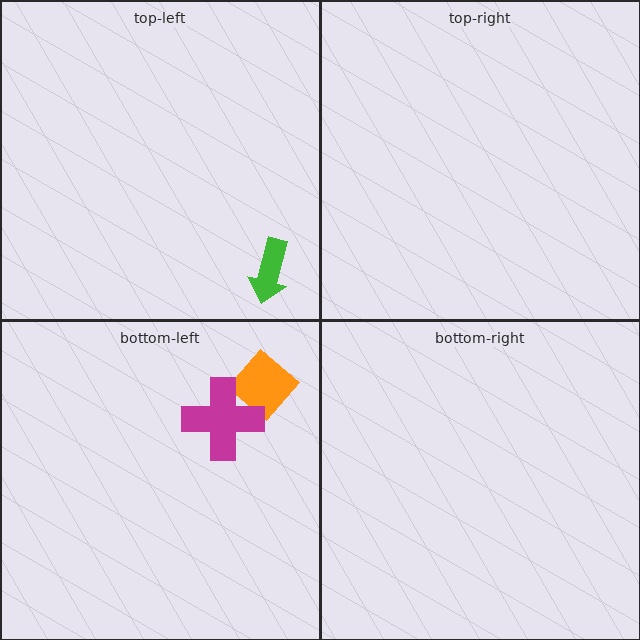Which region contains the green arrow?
The top-left region.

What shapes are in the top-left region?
The green arrow.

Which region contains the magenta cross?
The bottom-left region.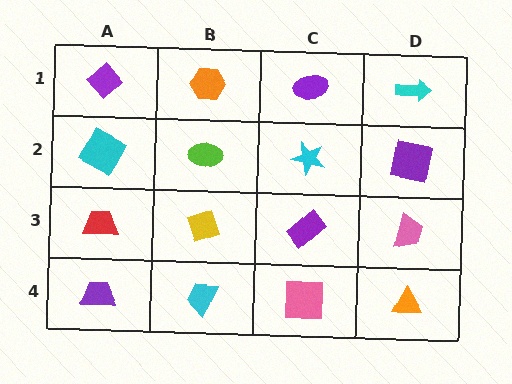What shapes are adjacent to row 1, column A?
A cyan square (row 2, column A), an orange hexagon (row 1, column B).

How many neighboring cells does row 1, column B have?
3.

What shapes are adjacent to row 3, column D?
A purple square (row 2, column D), an orange triangle (row 4, column D), a purple rectangle (row 3, column C).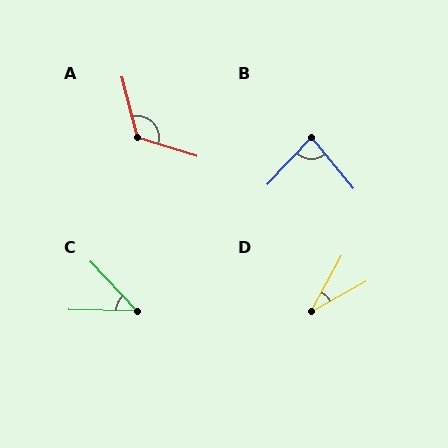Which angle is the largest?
A, at approximately 122 degrees.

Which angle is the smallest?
D, at approximately 32 degrees.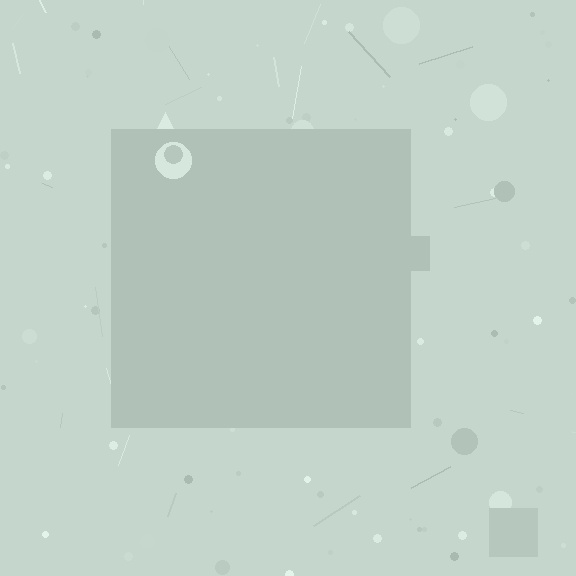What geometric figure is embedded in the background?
A square is embedded in the background.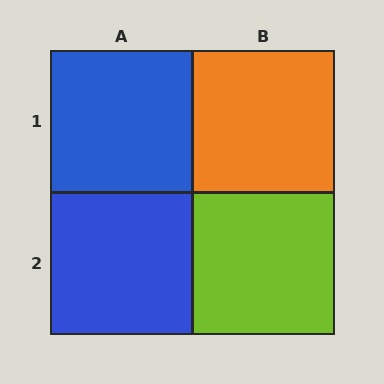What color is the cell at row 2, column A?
Blue.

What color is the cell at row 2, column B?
Lime.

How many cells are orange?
1 cell is orange.